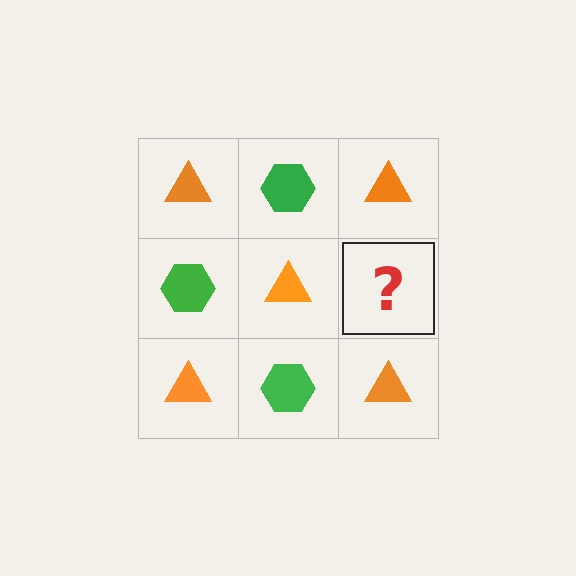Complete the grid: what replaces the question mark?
The question mark should be replaced with a green hexagon.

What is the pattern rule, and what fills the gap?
The rule is that it alternates orange triangle and green hexagon in a checkerboard pattern. The gap should be filled with a green hexagon.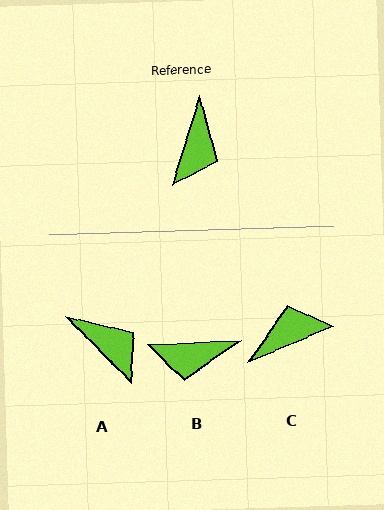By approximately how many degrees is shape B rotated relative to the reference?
Approximately 70 degrees clockwise.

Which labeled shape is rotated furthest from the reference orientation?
C, about 130 degrees away.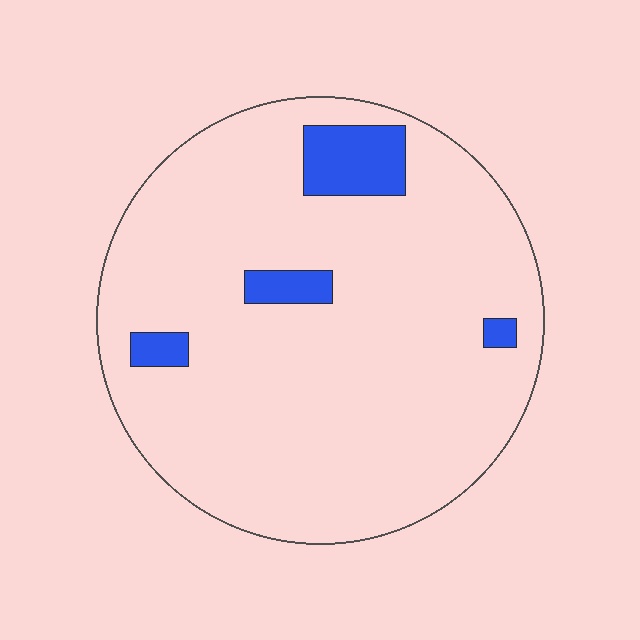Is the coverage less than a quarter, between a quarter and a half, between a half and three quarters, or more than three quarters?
Less than a quarter.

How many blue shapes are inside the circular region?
4.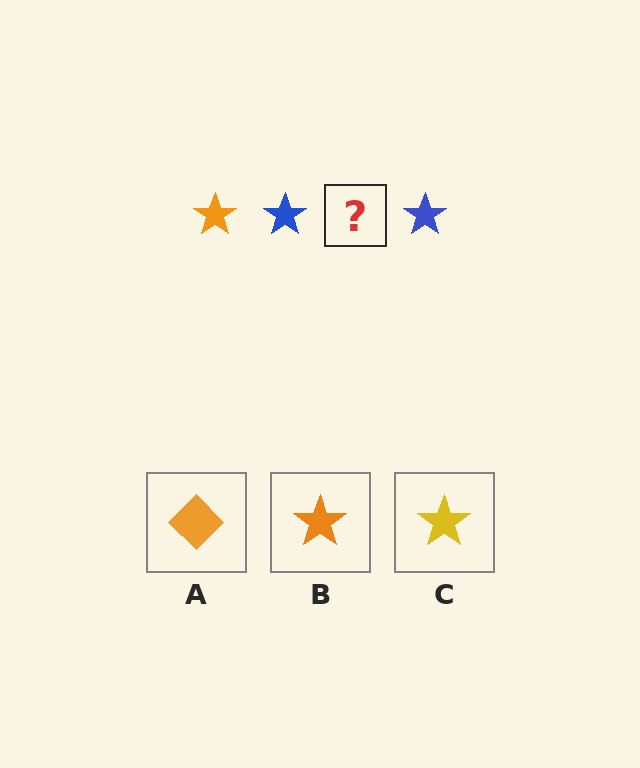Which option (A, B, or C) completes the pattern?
B.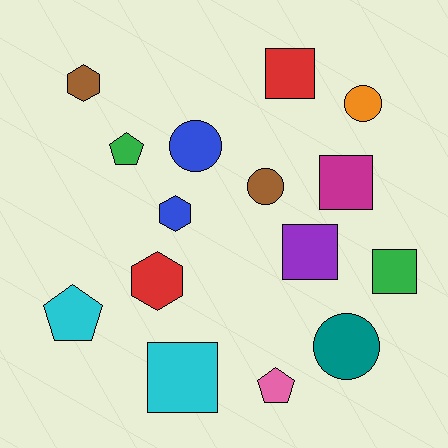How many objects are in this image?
There are 15 objects.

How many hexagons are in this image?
There are 3 hexagons.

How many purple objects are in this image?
There is 1 purple object.